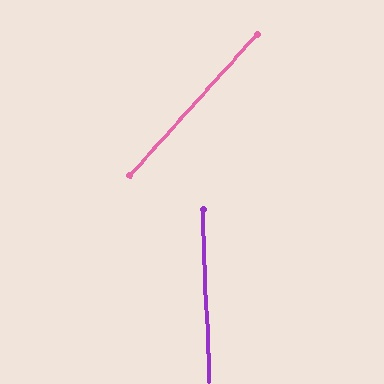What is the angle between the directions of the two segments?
Approximately 44 degrees.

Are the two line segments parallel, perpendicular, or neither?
Neither parallel nor perpendicular — they differ by about 44°.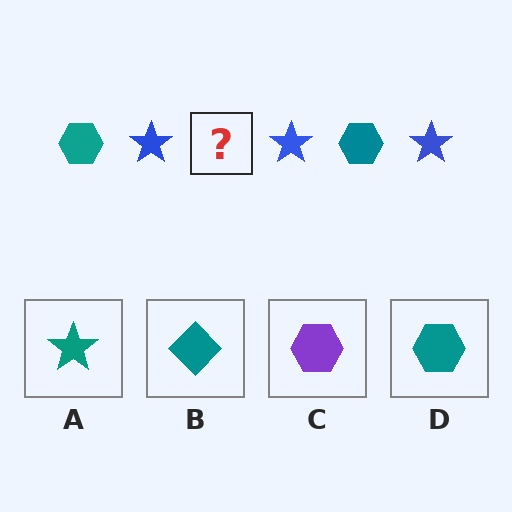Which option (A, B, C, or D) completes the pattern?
D.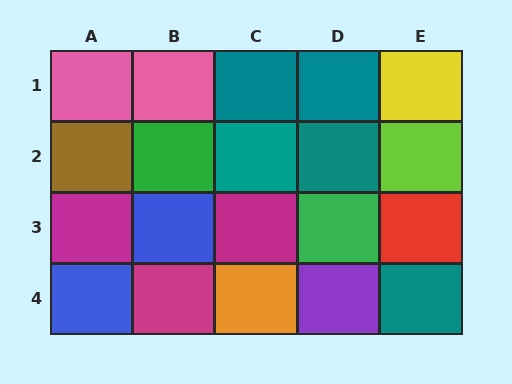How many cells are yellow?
1 cell is yellow.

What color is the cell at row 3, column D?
Green.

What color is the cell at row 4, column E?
Teal.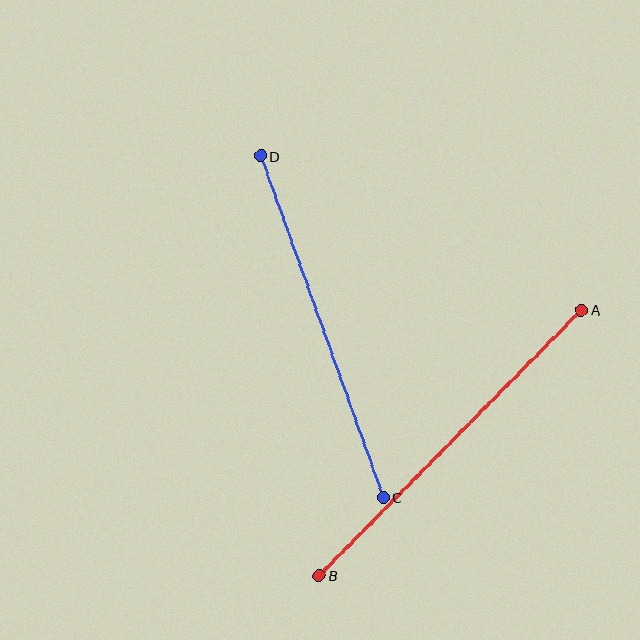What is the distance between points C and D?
The distance is approximately 363 pixels.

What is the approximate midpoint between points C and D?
The midpoint is at approximately (322, 327) pixels.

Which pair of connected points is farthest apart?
Points A and B are farthest apart.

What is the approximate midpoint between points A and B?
The midpoint is at approximately (450, 443) pixels.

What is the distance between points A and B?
The distance is approximately 373 pixels.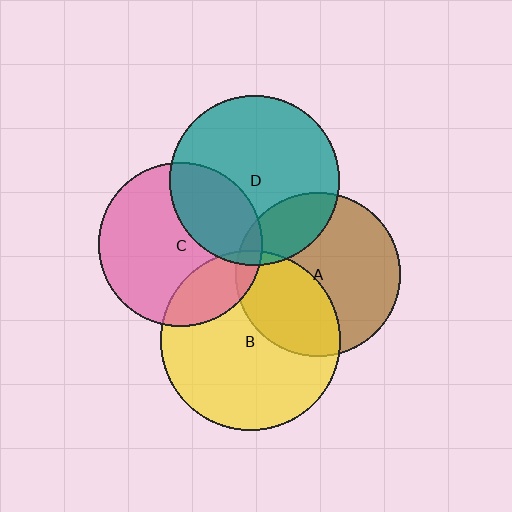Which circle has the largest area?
Circle B (yellow).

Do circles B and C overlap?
Yes.